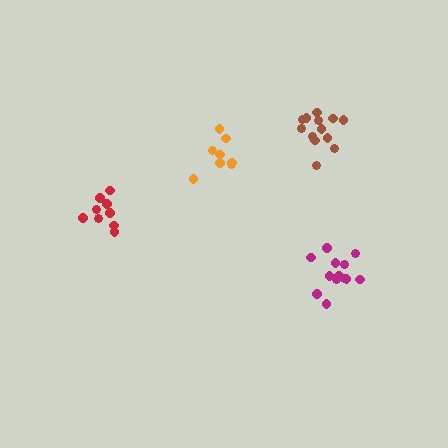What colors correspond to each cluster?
The clusters are colored: orange, magenta, brown, red.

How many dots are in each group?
Group 1: 8 dots, Group 2: 14 dots, Group 3: 13 dots, Group 4: 9 dots (44 total).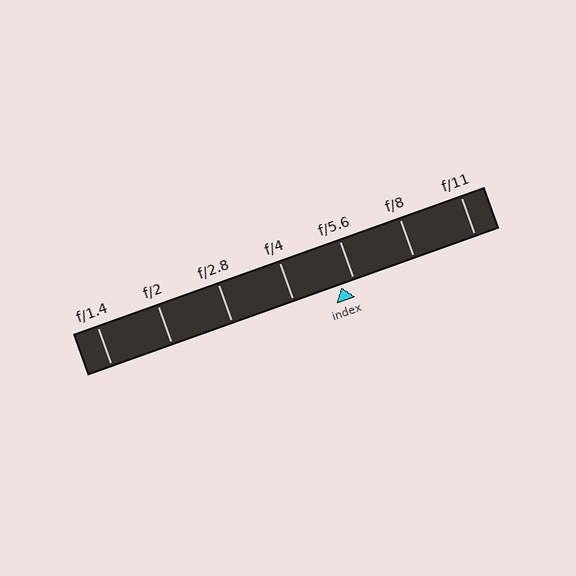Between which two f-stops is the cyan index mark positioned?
The index mark is between f/4 and f/5.6.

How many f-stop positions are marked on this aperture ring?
There are 7 f-stop positions marked.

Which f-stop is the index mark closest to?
The index mark is closest to f/5.6.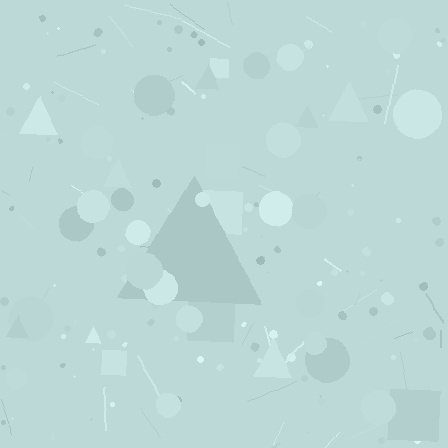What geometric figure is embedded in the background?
A triangle is embedded in the background.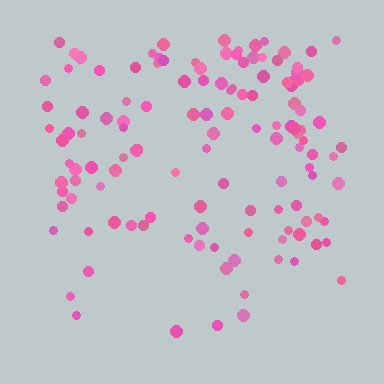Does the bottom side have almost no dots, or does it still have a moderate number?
Still a moderate number, just noticeably fewer than the top.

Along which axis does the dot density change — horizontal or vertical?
Vertical.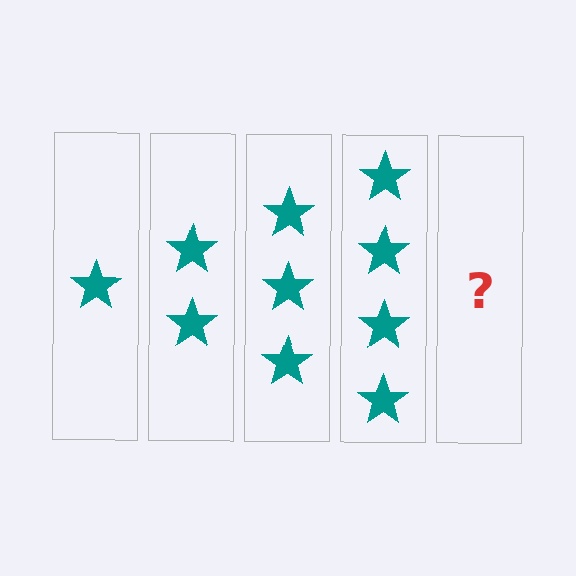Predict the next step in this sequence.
The next step is 5 stars.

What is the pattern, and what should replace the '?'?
The pattern is that each step adds one more star. The '?' should be 5 stars.